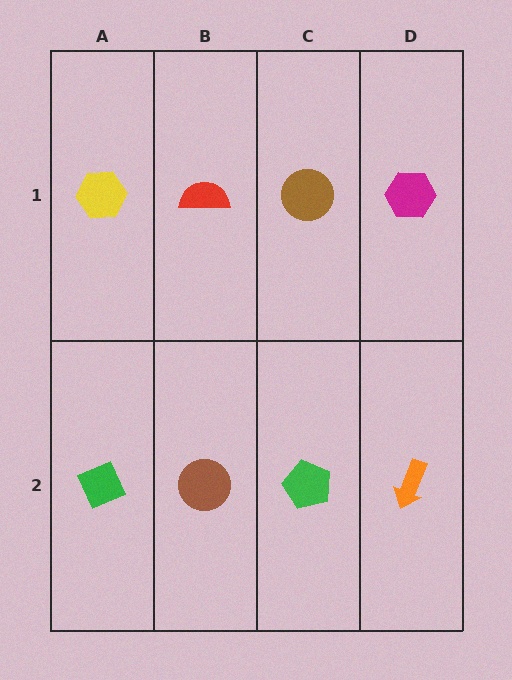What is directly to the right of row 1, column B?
A brown circle.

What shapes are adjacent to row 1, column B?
A brown circle (row 2, column B), a yellow hexagon (row 1, column A), a brown circle (row 1, column C).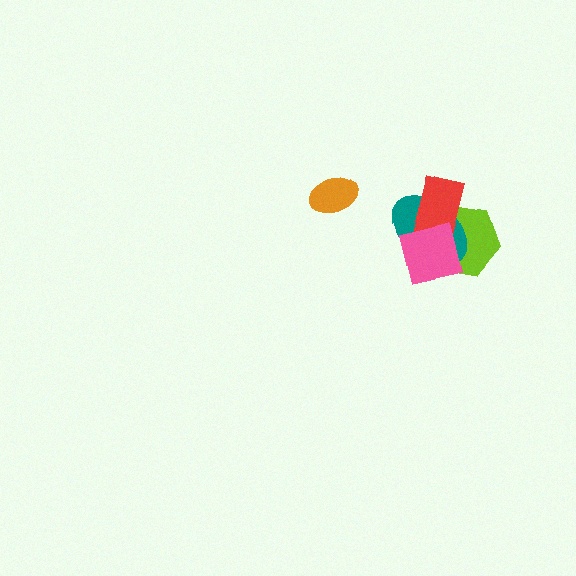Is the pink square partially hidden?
No, no other shape covers it.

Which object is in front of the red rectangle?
The pink square is in front of the red rectangle.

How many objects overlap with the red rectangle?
3 objects overlap with the red rectangle.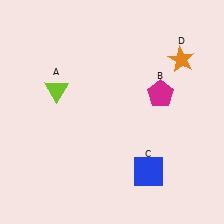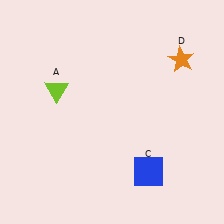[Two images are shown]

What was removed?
The magenta pentagon (B) was removed in Image 2.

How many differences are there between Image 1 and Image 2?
There is 1 difference between the two images.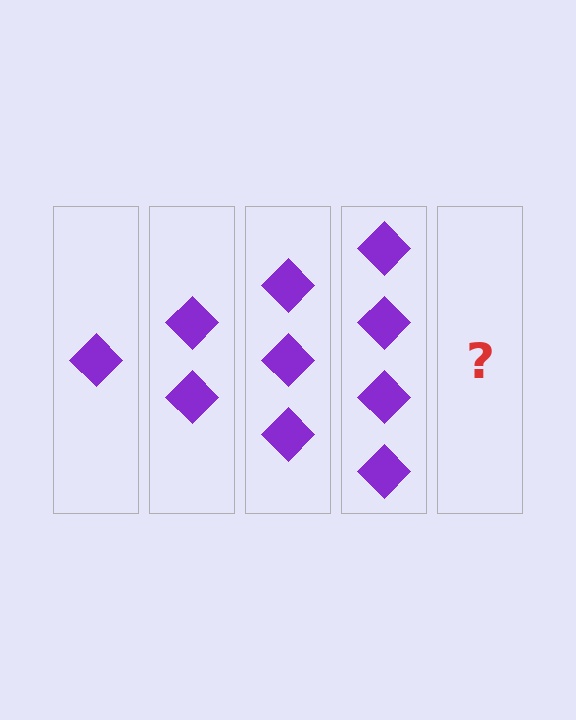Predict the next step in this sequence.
The next step is 5 diamonds.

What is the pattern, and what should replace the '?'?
The pattern is that each step adds one more diamond. The '?' should be 5 diamonds.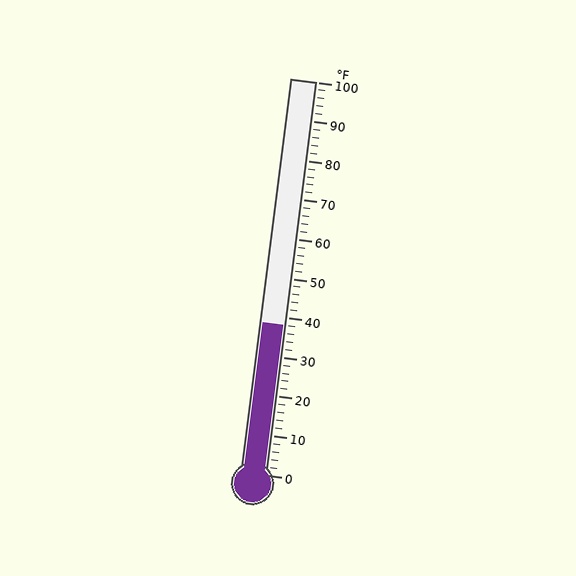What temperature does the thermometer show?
The thermometer shows approximately 38°F.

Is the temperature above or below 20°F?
The temperature is above 20°F.